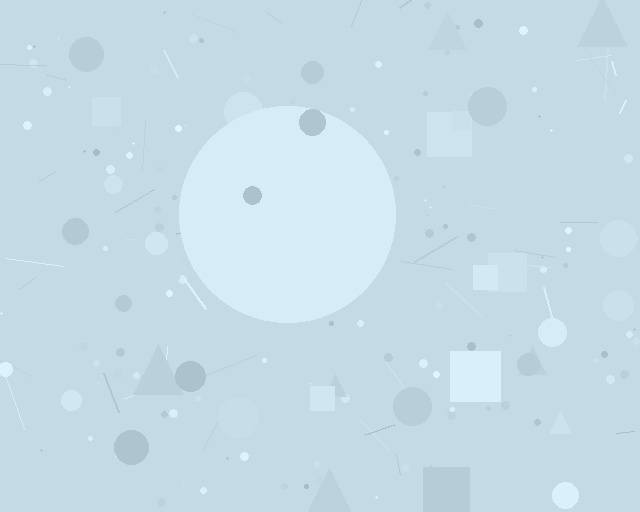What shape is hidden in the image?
A circle is hidden in the image.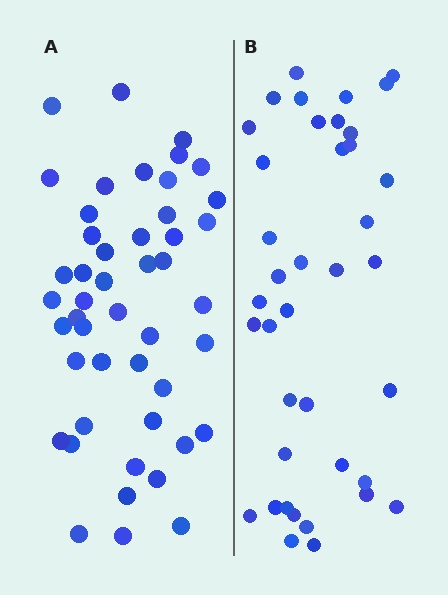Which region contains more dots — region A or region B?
Region A (the left region) has more dots.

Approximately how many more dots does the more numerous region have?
Region A has roughly 8 or so more dots than region B.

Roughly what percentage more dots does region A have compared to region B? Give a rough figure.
About 20% more.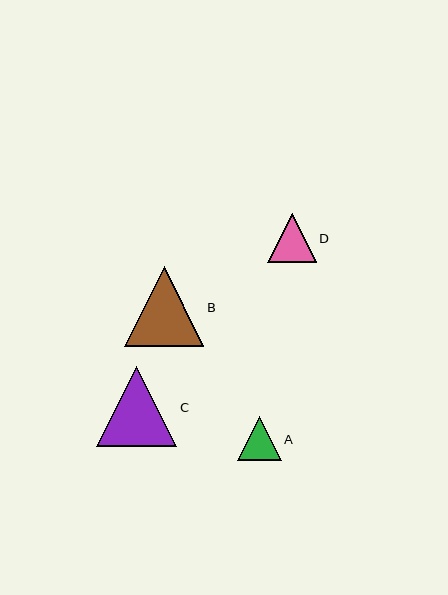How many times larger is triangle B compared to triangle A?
Triangle B is approximately 1.8 times the size of triangle A.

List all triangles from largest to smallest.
From largest to smallest: C, B, D, A.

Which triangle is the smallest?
Triangle A is the smallest with a size of approximately 44 pixels.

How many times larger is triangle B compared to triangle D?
Triangle B is approximately 1.6 times the size of triangle D.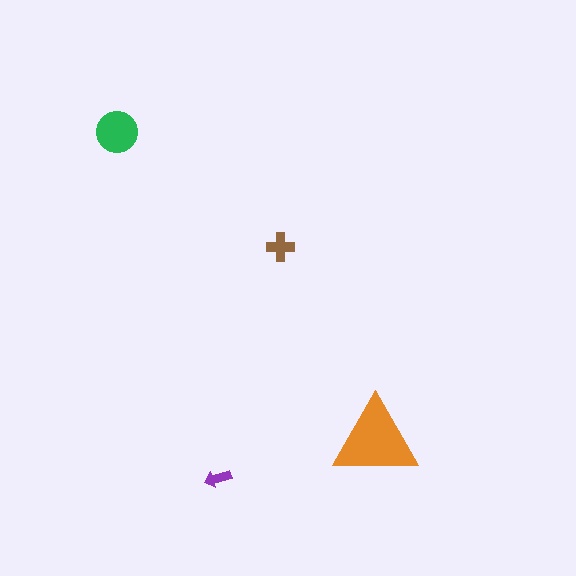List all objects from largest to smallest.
The orange triangle, the green circle, the brown cross, the purple arrow.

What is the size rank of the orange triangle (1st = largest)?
1st.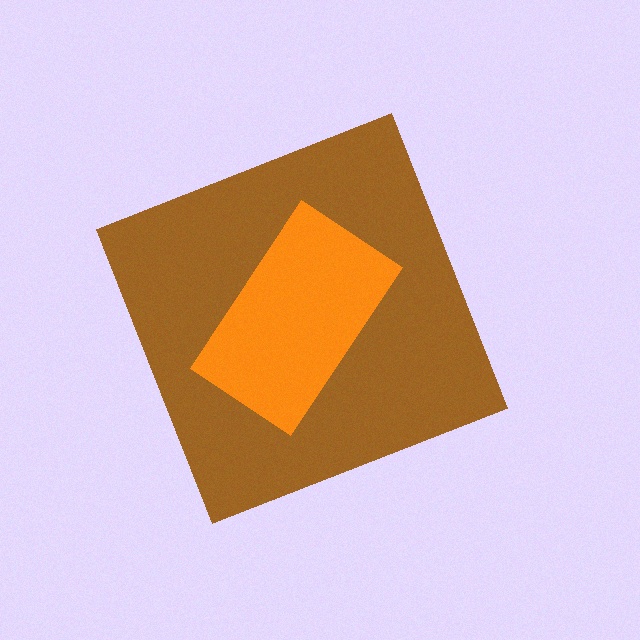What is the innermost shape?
The orange rectangle.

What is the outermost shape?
The brown diamond.